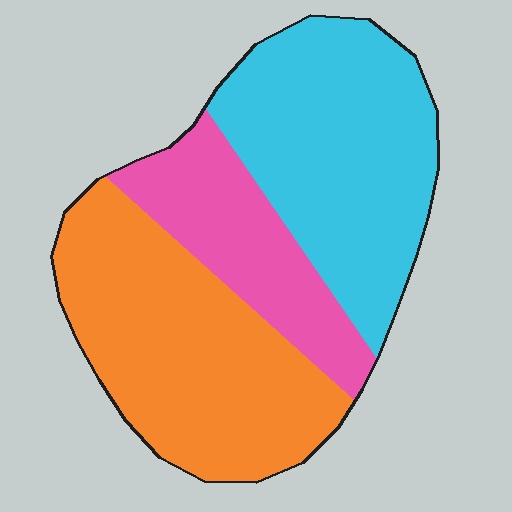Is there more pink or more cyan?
Cyan.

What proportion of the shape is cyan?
Cyan takes up about three eighths (3/8) of the shape.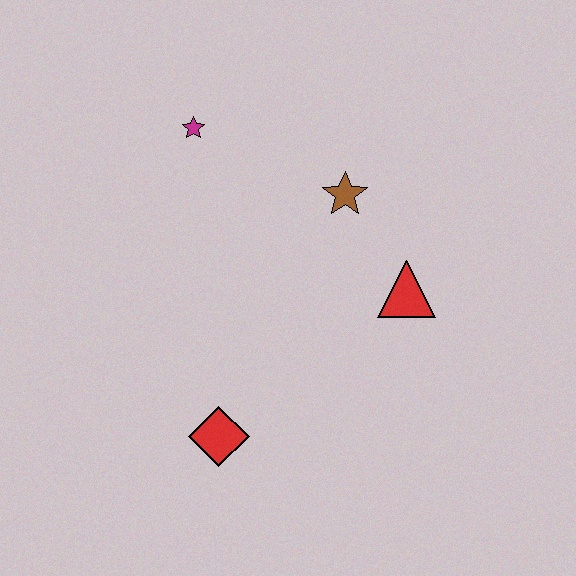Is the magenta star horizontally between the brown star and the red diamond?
No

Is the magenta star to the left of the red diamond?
Yes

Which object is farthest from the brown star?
The red diamond is farthest from the brown star.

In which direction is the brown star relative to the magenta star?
The brown star is to the right of the magenta star.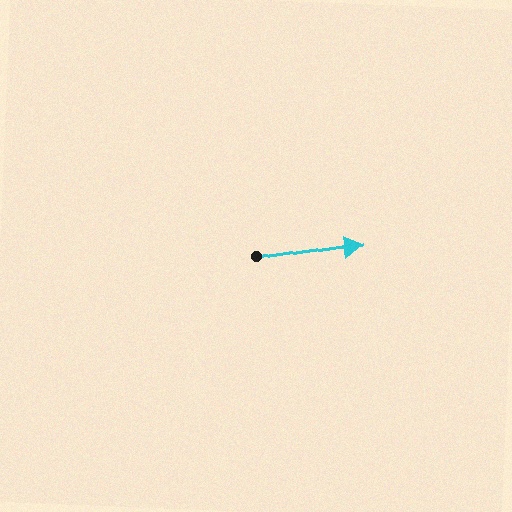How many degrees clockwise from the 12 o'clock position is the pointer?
Approximately 82 degrees.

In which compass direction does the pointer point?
East.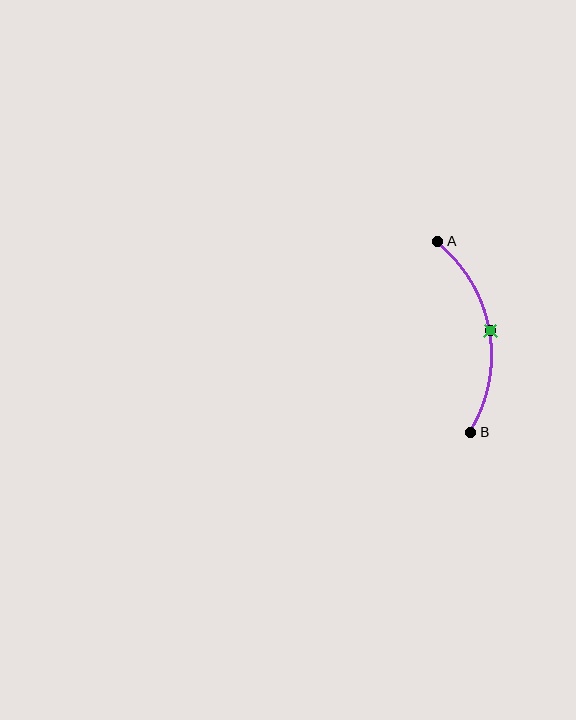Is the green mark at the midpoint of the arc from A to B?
Yes. The green mark lies on the arc at equal arc-length from both A and B — it is the arc midpoint.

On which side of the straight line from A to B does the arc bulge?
The arc bulges to the right of the straight line connecting A and B.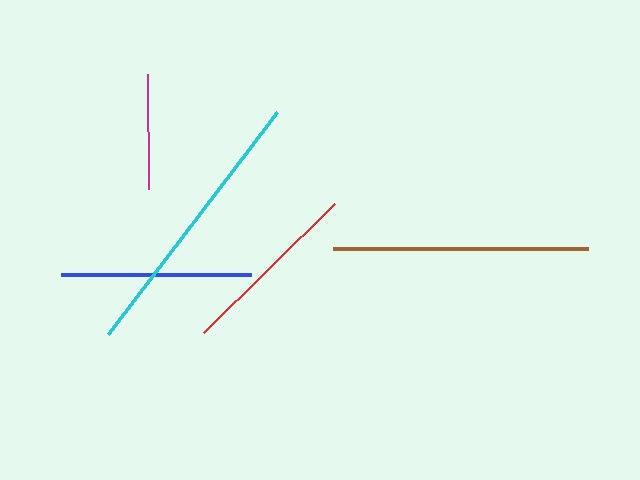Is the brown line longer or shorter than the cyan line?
The cyan line is longer than the brown line.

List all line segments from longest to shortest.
From longest to shortest: cyan, brown, blue, red, magenta.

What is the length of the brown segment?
The brown segment is approximately 255 pixels long.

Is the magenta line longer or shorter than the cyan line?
The cyan line is longer than the magenta line.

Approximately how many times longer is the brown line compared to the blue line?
The brown line is approximately 1.4 times the length of the blue line.